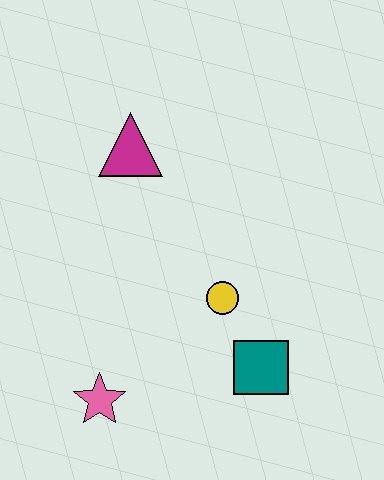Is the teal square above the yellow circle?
No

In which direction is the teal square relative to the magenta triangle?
The teal square is below the magenta triangle.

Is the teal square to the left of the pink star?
No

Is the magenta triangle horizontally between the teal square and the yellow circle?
No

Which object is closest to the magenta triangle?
The yellow circle is closest to the magenta triangle.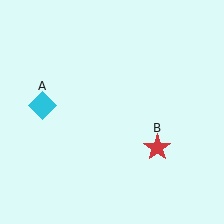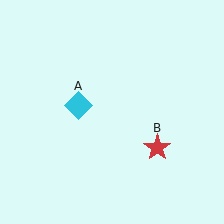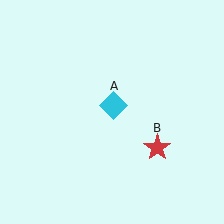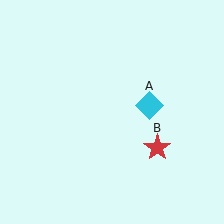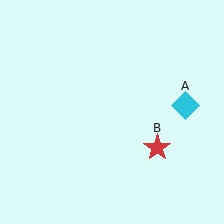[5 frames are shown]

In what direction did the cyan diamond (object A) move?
The cyan diamond (object A) moved right.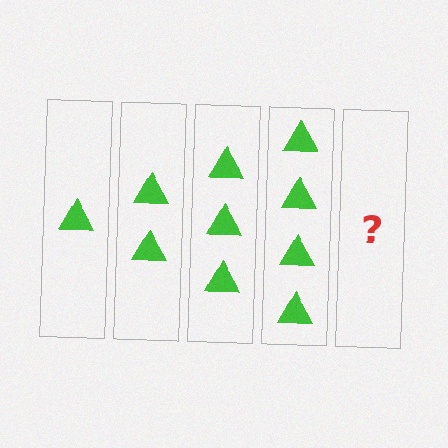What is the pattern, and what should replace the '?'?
The pattern is that each step adds one more triangle. The '?' should be 5 triangles.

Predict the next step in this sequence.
The next step is 5 triangles.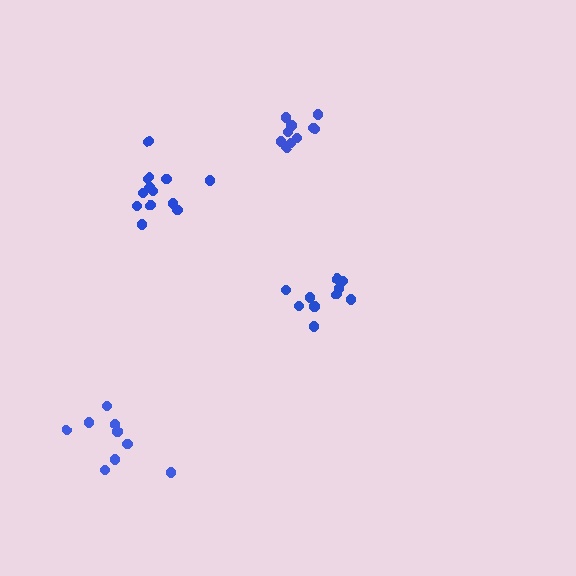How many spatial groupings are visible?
There are 4 spatial groupings.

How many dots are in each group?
Group 1: 13 dots, Group 2: 10 dots, Group 3: 10 dots, Group 4: 9 dots (42 total).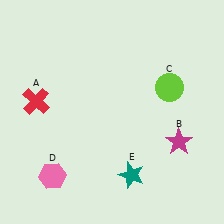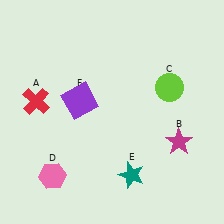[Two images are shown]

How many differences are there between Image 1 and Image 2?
There is 1 difference between the two images.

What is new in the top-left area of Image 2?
A purple square (F) was added in the top-left area of Image 2.